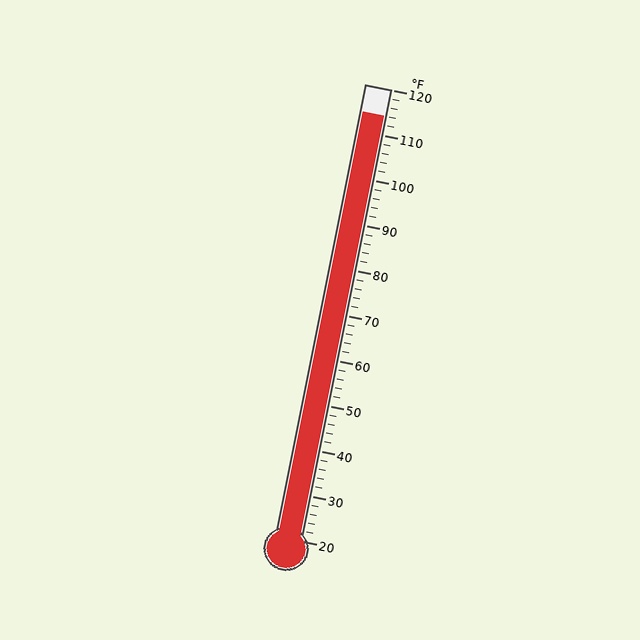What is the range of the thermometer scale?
The thermometer scale ranges from 20°F to 120°F.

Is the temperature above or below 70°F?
The temperature is above 70°F.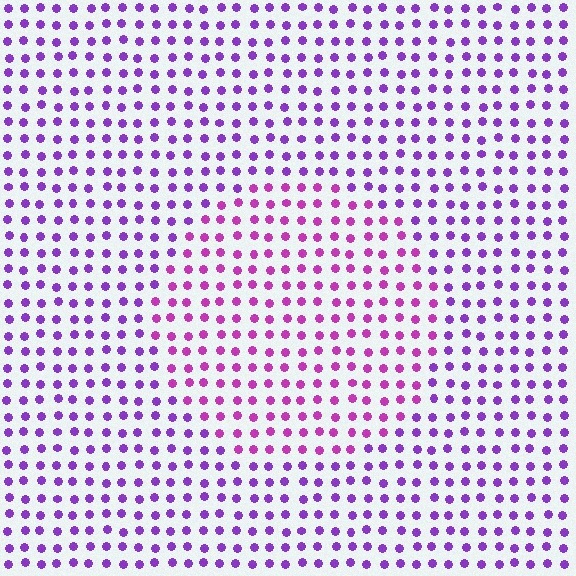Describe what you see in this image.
The image is filled with small purple elements in a uniform arrangement. A circle-shaped region is visible where the elements are tinted to a slightly different hue, forming a subtle color boundary.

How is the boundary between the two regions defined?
The boundary is defined purely by a slight shift in hue (about 31 degrees). Spacing, size, and orientation are identical on both sides.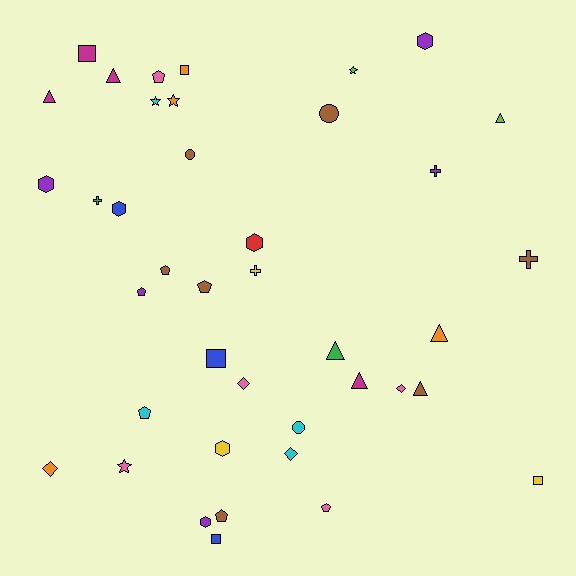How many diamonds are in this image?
There are 4 diamonds.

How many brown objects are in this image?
There are 7 brown objects.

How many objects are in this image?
There are 40 objects.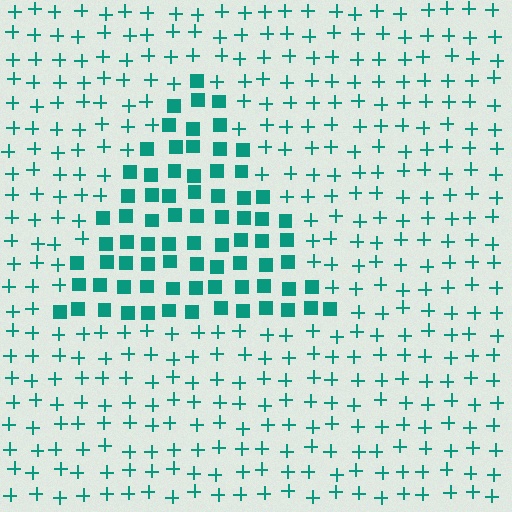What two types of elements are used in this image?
The image uses squares inside the triangle region and plus signs outside it.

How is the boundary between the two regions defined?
The boundary is defined by a change in element shape: squares inside vs. plus signs outside. All elements share the same color and spacing.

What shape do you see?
I see a triangle.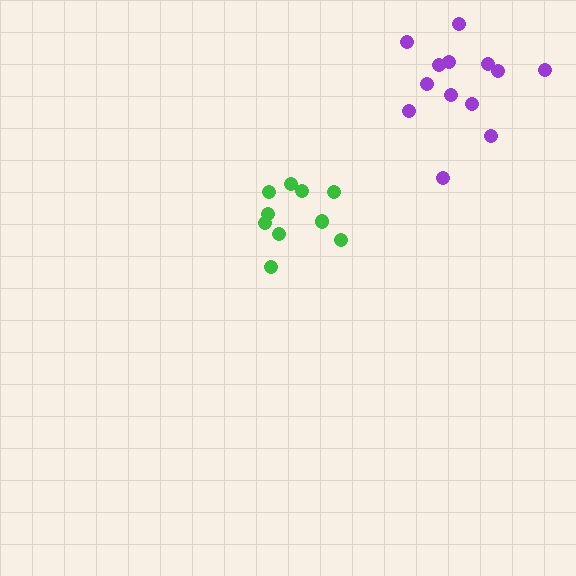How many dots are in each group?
Group 1: 10 dots, Group 2: 13 dots (23 total).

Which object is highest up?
The purple cluster is topmost.